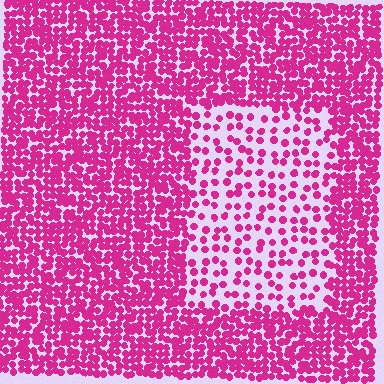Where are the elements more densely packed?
The elements are more densely packed outside the rectangle boundary.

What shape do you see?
I see a rectangle.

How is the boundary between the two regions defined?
The boundary is defined by a change in element density (approximately 2.5x ratio). All elements are the same color, size, and shape.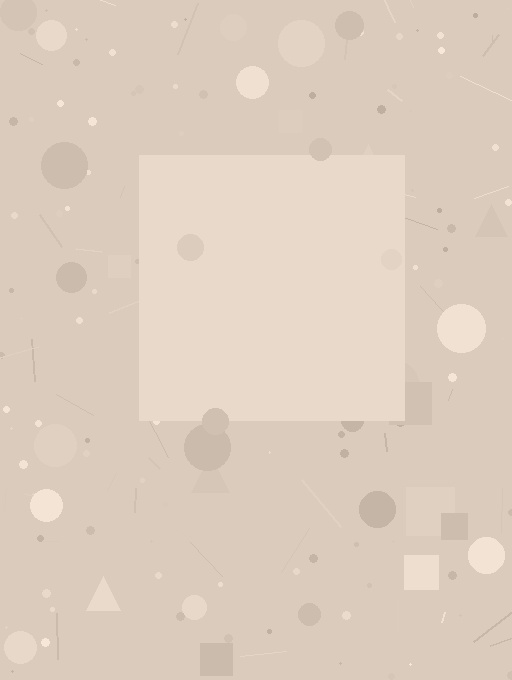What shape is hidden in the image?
A square is hidden in the image.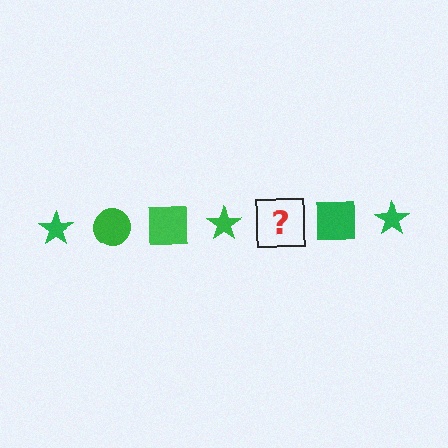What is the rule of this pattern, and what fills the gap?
The rule is that the pattern cycles through star, circle, square shapes in green. The gap should be filled with a green circle.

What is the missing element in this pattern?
The missing element is a green circle.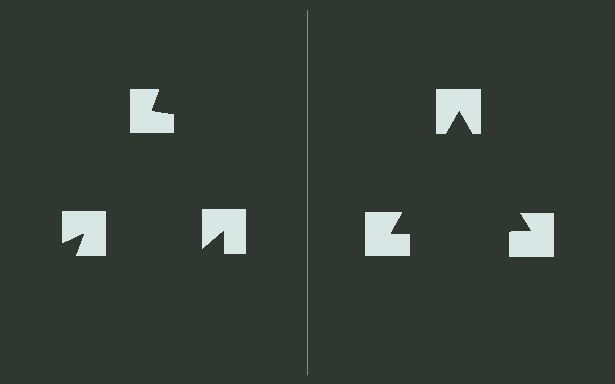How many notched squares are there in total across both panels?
6 — 3 on each side.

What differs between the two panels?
The notched squares are positioned identically on both sides; only the wedge orientations differ. On the right they align to a triangle; on the left they are misaligned.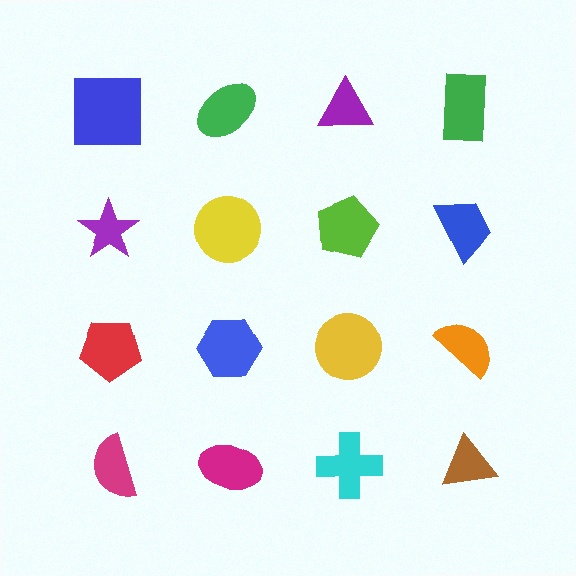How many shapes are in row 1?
4 shapes.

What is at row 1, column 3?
A purple triangle.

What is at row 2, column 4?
A blue trapezoid.